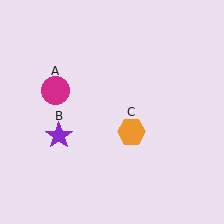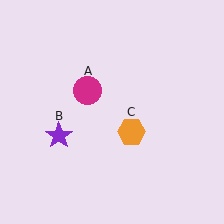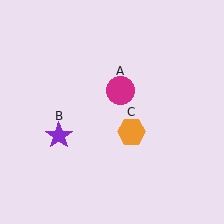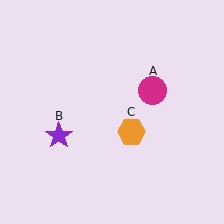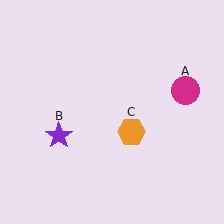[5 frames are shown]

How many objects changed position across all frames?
1 object changed position: magenta circle (object A).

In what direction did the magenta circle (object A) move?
The magenta circle (object A) moved right.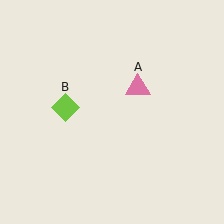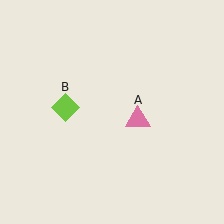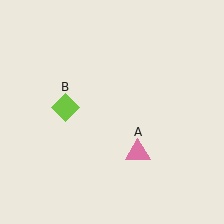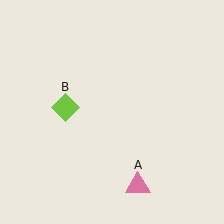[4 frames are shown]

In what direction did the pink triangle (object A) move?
The pink triangle (object A) moved down.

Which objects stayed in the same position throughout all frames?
Lime diamond (object B) remained stationary.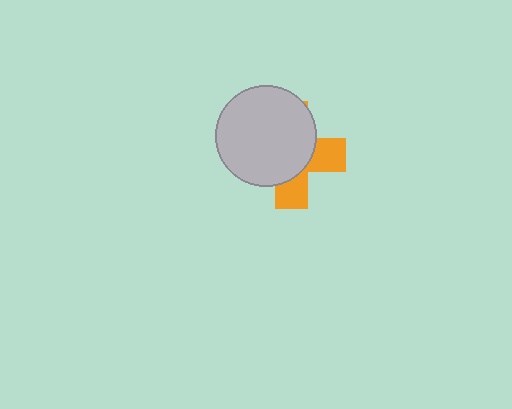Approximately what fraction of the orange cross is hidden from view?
Roughly 65% of the orange cross is hidden behind the light gray circle.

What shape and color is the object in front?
The object in front is a light gray circle.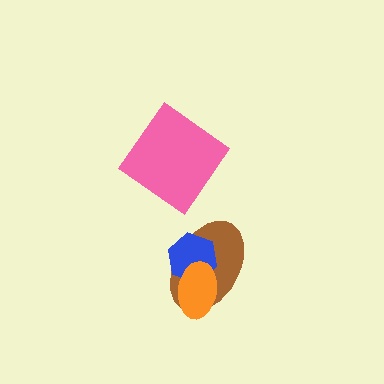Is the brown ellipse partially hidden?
Yes, it is partially covered by another shape.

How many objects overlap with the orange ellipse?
2 objects overlap with the orange ellipse.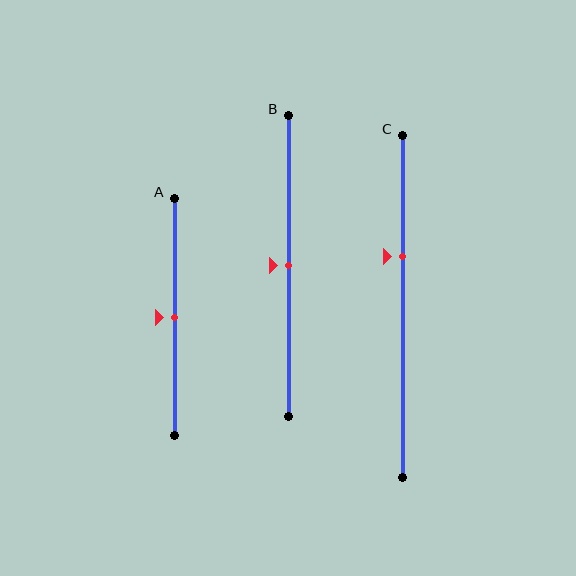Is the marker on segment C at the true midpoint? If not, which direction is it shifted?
No, the marker on segment C is shifted upward by about 15% of the segment length.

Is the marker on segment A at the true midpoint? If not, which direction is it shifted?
Yes, the marker on segment A is at the true midpoint.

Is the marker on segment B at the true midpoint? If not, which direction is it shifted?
Yes, the marker on segment B is at the true midpoint.